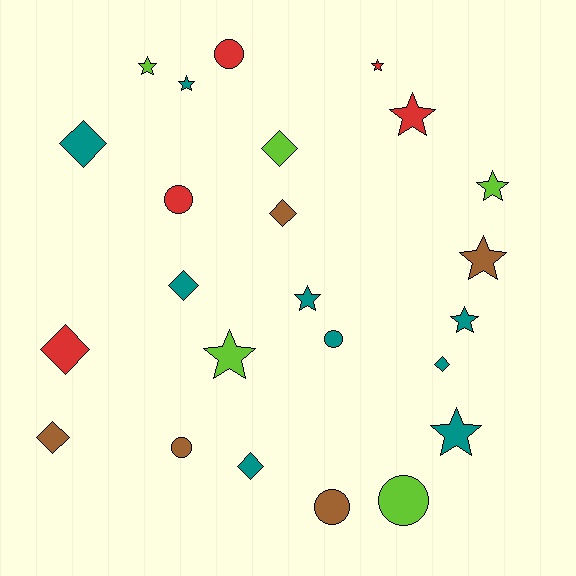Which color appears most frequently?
Teal, with 9 objects.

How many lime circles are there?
There is 1 lime circle.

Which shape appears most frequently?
Star, with 10 objects.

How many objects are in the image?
There are 24 objects.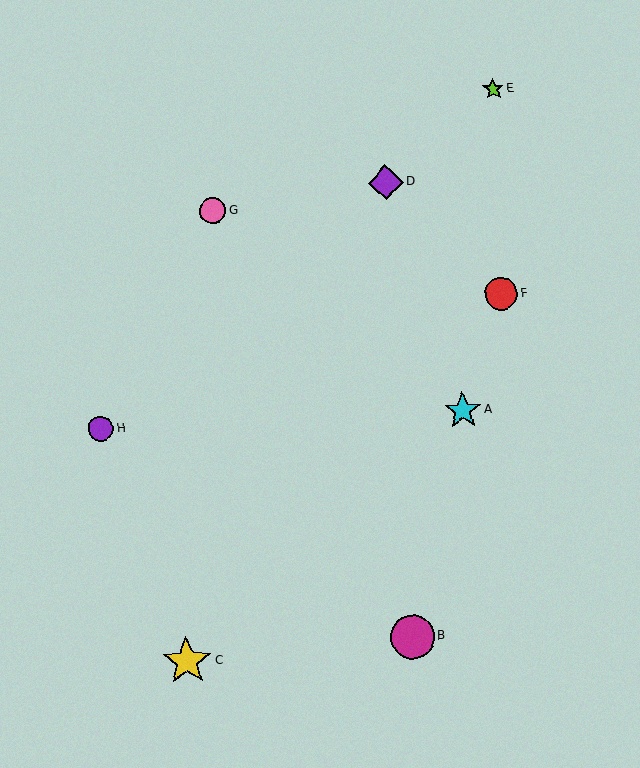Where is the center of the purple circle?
The center of the purple circle is at (101, 428).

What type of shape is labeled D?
Shape D is a purple diamond.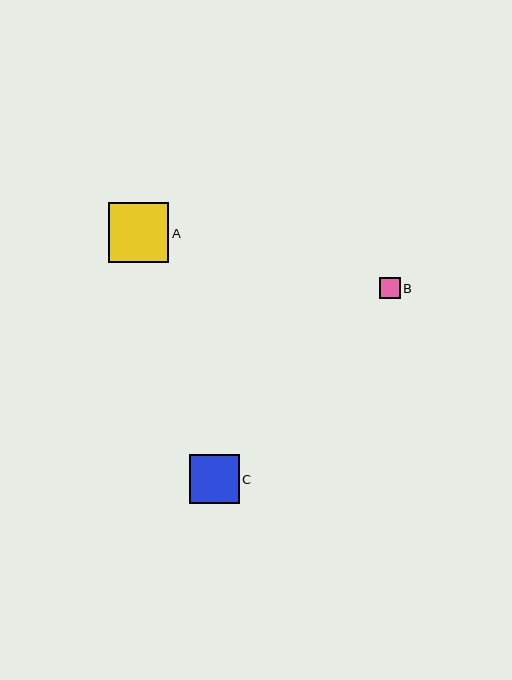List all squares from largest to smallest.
From largest to smallest: A, C, B.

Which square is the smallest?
Square B is the smallest with a size of approximately 21 pixels.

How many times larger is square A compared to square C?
Square A is approximately 1.2 times the size of square C.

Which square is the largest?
Square A is the largest with a size of approximately 60 pixels.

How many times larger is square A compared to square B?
Square A is approximately 2.8 times the size of square B.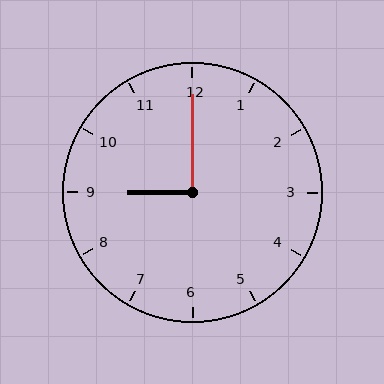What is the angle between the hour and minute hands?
Approximately 90 degrees.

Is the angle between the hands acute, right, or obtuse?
It is right.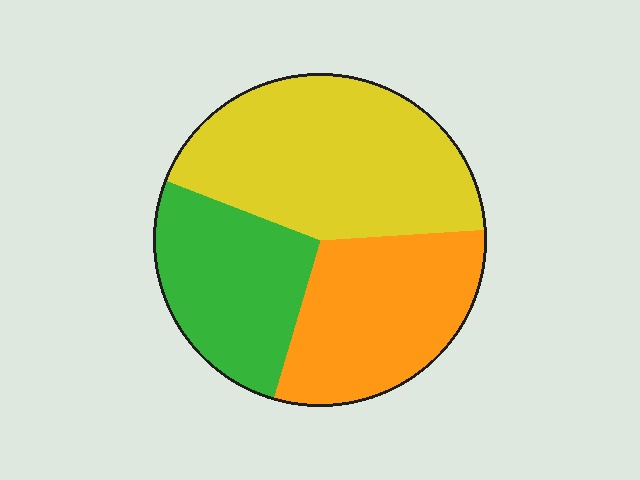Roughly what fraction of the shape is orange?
Orange takes up about one third (1/3) of the shape.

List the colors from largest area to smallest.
From largest to smallest: yellow, orange, green.